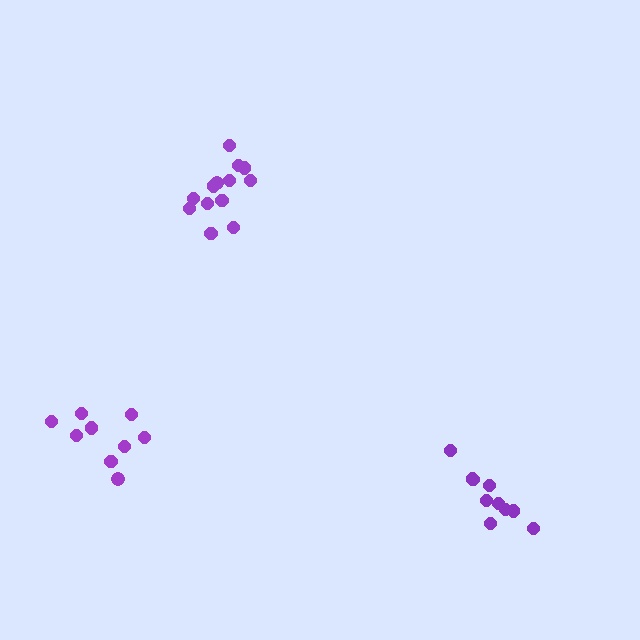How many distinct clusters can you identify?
There are 3 distinct clusters.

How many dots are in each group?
Group 1: 13 dots, Group 2: 10 dots, Group 3: 9 dots (32 total).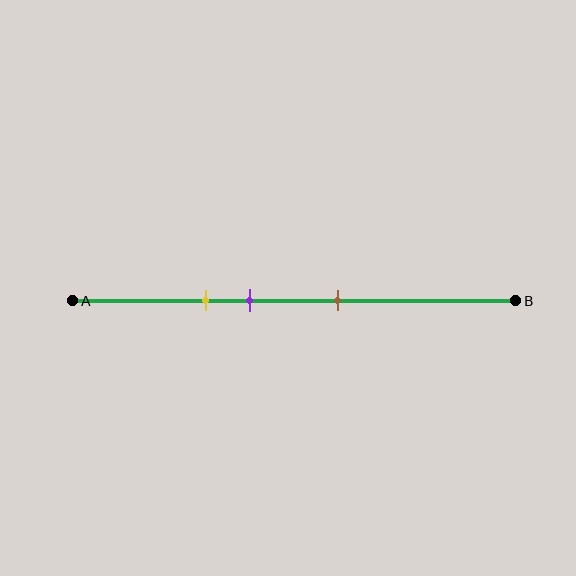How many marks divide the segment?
There are 3 marks dividing the segment.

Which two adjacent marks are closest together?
The yellow and purple marks are the closest adjacent pair.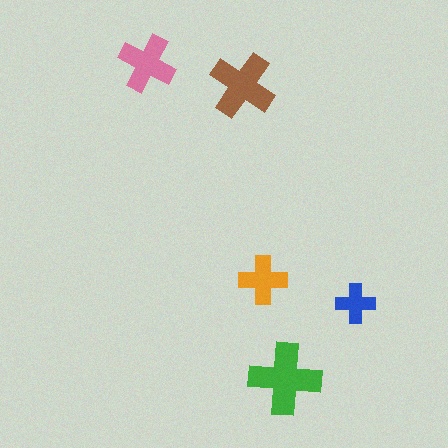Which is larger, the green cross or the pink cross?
The green one.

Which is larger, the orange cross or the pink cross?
The pink one.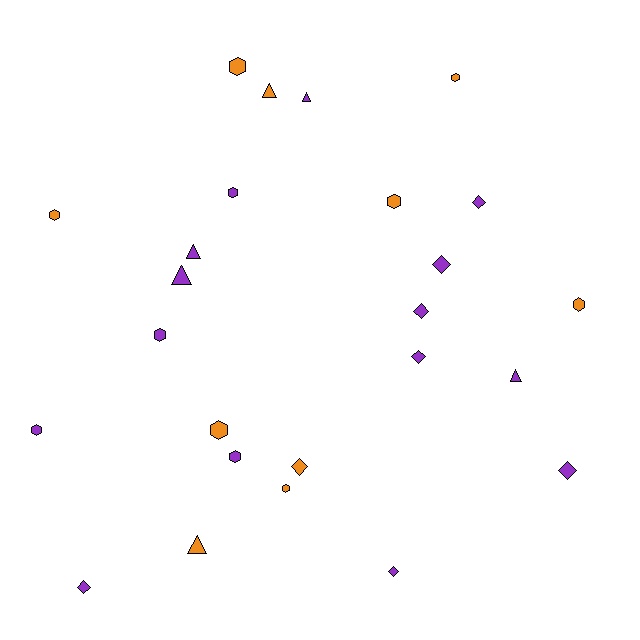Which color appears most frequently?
Purple, with 15 objects.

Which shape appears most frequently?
Hexagon, with 11 objects.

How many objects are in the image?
There are 25 objects.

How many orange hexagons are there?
There are 7 orange hexagons.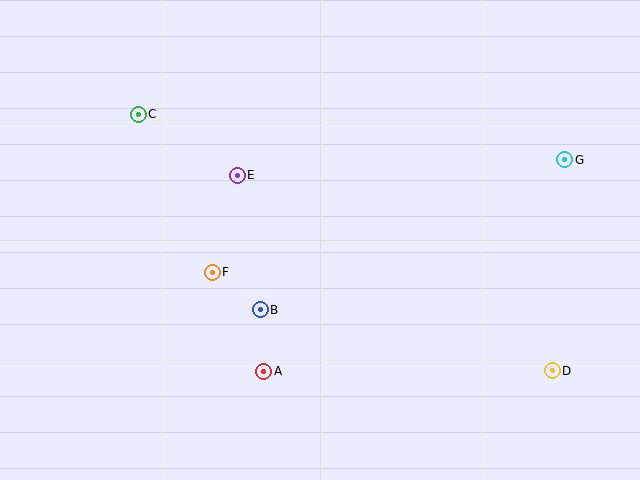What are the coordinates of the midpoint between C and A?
The midpoint between C and A is at (201, 243).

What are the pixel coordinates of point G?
Point G is at (565, 160).